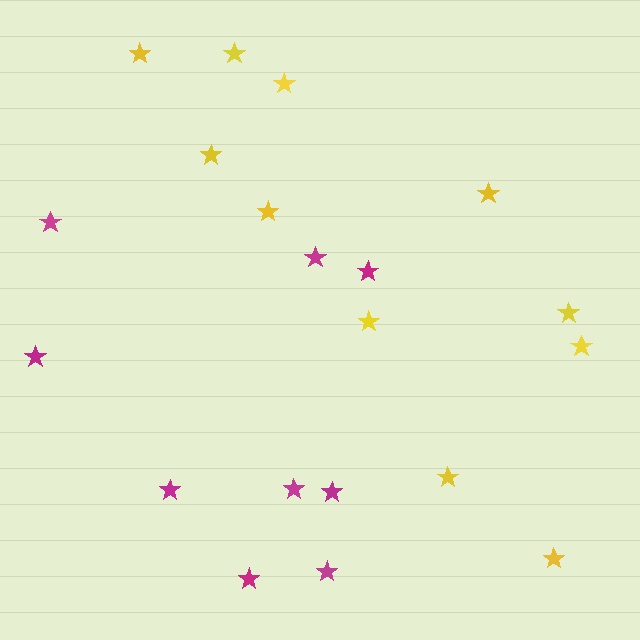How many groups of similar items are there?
There are 2 groups: one group of magenta stars (9) and one group of yellow stars (11).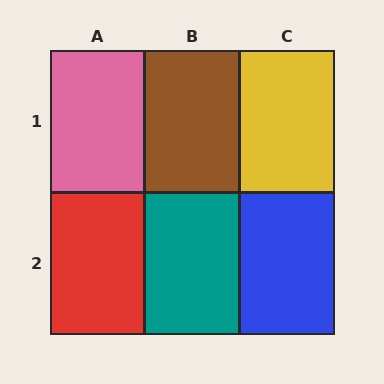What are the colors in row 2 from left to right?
Red, teal, blue.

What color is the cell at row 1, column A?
Pink.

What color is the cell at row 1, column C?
Yellow.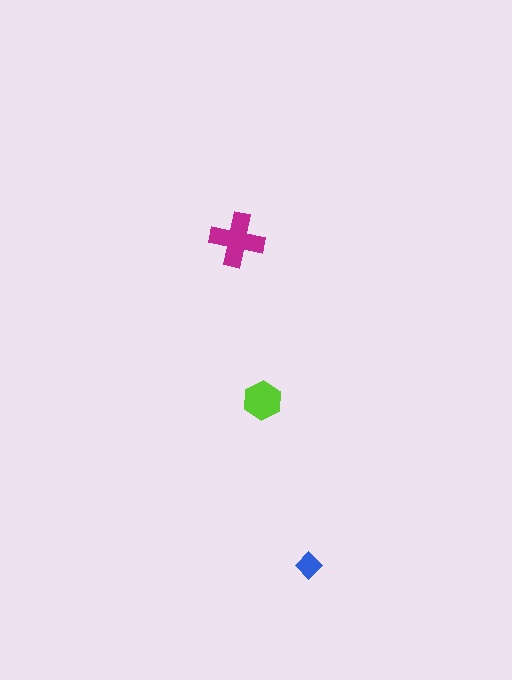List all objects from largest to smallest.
The magenta cross, the lime hexagon, the blue diamond.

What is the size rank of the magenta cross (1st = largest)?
1st.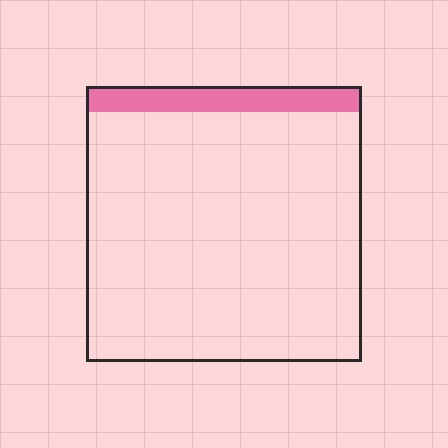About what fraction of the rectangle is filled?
About one tenth (1/10).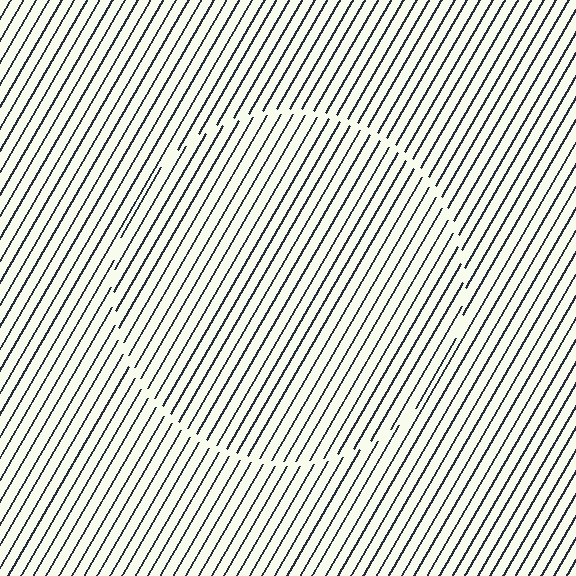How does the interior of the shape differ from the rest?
The interior of the shape contains the same grating, shifted by half a period — the contour is defined by the phase discontinuity where line-ends from the inner and outer gratings abut.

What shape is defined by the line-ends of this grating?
An illusory circle. The interior of the shape contains the same grating, shifted by half a period — the contour is defined by the phase discontinuity where line-ends from the inner and outer gratings abut.